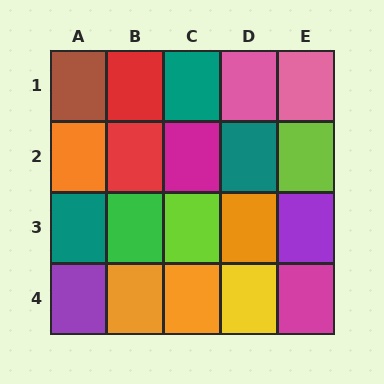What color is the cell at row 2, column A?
Orange.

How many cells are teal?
3 cells are teal.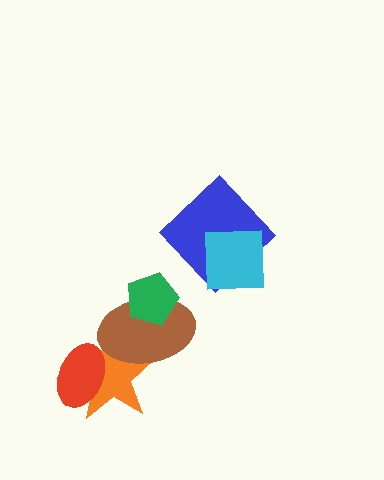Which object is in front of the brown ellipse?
The green pentagon is in front of the brown ellipse.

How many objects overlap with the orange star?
2 objects overlap with the orange star.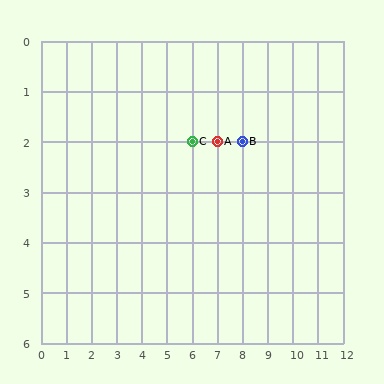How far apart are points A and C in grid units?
Points A and C are 1 column apart.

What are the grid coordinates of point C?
Point C is at grid coordinates (6, 2).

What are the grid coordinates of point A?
Point A is at grid coordinates (7, 2).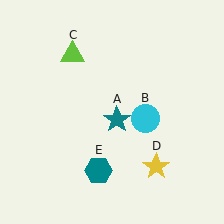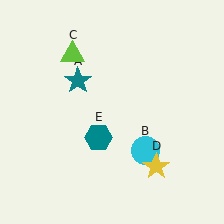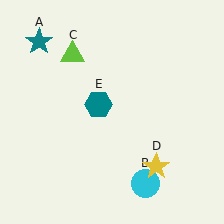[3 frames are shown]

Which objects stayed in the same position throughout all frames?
Lime triangle (object C) and yellow star (object D) remained stationary.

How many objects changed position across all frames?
3 objects changed position: teal star (object A), cyan circle (object B), teal hexagon (object E).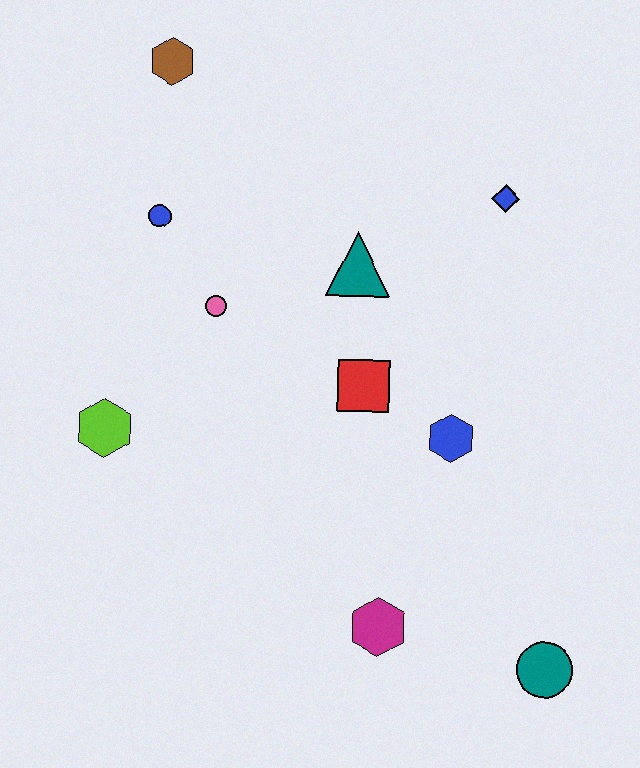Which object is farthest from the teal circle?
The brown hexagon is farthest from the teal circle.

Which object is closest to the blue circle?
The pink circle is closest to the blue circle.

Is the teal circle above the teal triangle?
No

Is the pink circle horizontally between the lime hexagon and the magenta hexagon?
Yes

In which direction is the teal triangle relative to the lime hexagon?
The teal triangle is to the right of the lime hexagon.